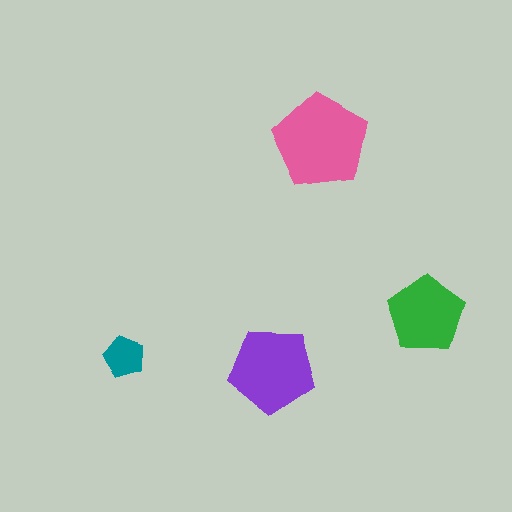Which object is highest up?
The pink pentagon is topmost.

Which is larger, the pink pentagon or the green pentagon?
The pink one.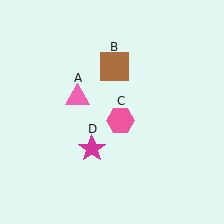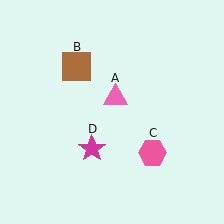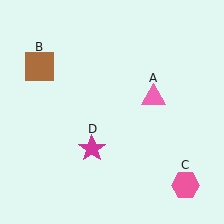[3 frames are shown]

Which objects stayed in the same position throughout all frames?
Magenta star (object D) remained stationary.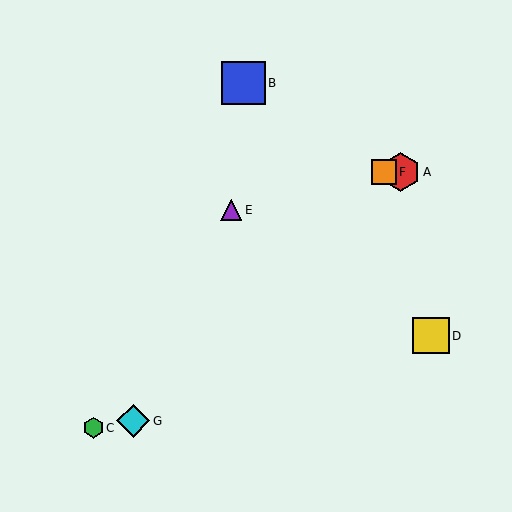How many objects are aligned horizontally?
2 objects (A, F) are aligned horizontally.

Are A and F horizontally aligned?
Yes, both are at y≈172.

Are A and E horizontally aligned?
No, A is at y≈172 and E is at y≈210.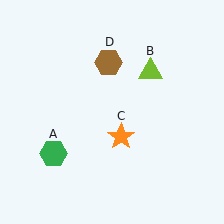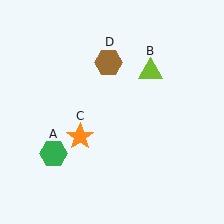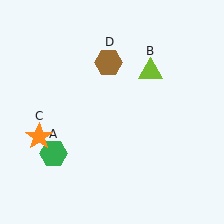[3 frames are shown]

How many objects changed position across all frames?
1 object changed position: orange star (object C).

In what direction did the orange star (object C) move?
The orange star (object C) moved left.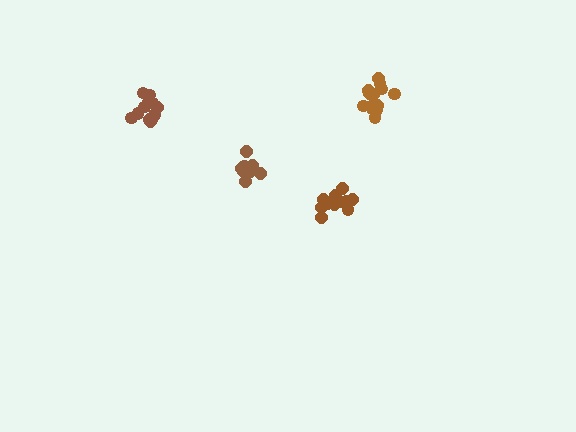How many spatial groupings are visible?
There are 4 spatial groupings.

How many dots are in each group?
Group 1: 9 dots, Group 2: 13 dots, Group 3: 13 dots, Group 4: 12 dots (47 total).